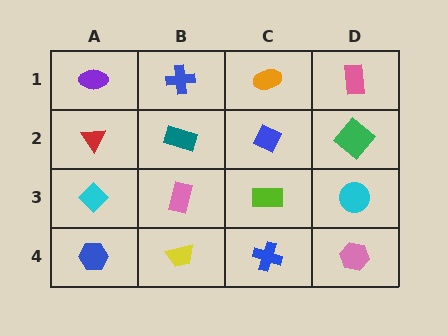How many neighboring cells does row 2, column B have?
4.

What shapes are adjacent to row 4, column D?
A cyan circle (row 3, column D), a blue cross (row 4, column C).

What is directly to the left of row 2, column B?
A red triangle.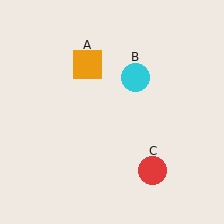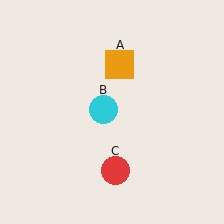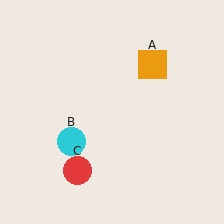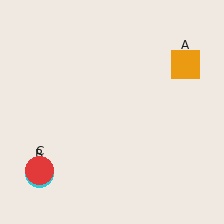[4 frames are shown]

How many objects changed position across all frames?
3 objects changed position: orange square (object A), cyan circle (object B), red circle (object C).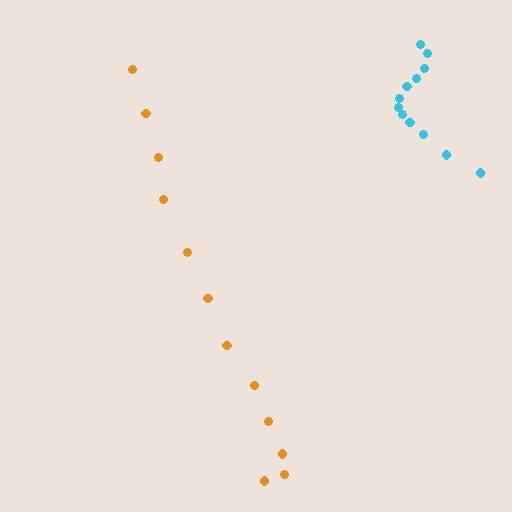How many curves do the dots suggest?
There are 2 distinct paths.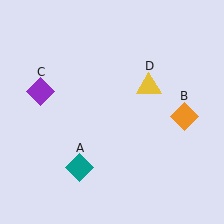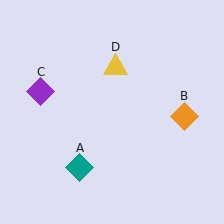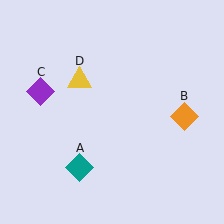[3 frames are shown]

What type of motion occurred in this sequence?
The yellow triangle (object D) rotated counterclockwise around the center of the scene.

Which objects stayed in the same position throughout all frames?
Teal diamond (object A) and orange diamond (object B) and purple diamond (object C) remained stationary.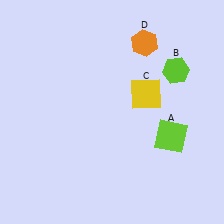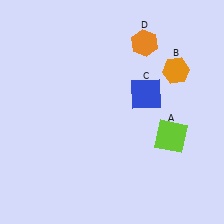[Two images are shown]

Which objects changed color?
B changed from lime to orange. C changed from yellow to blue.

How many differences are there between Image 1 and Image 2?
There are 2 differences between the two images.